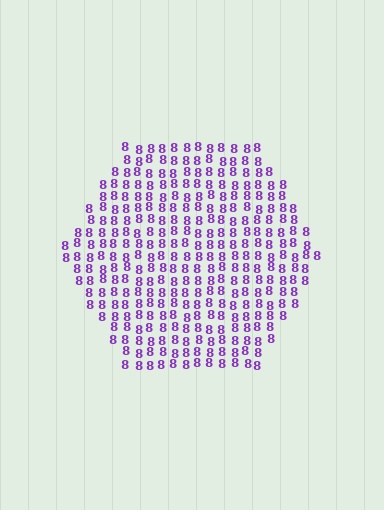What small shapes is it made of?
It is made of small digit 8's.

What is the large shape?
The large shape is a hexagon.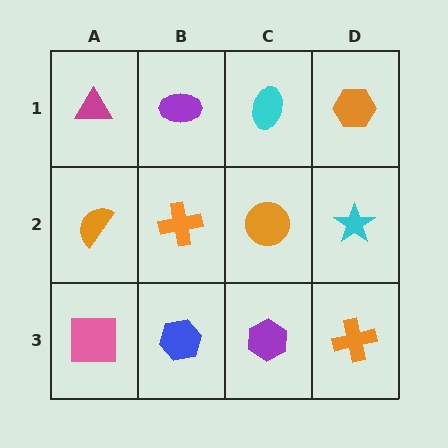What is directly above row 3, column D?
A cyan star.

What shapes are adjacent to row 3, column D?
A cyan star (row 2, column D), a purple hexagon (row 3, column C).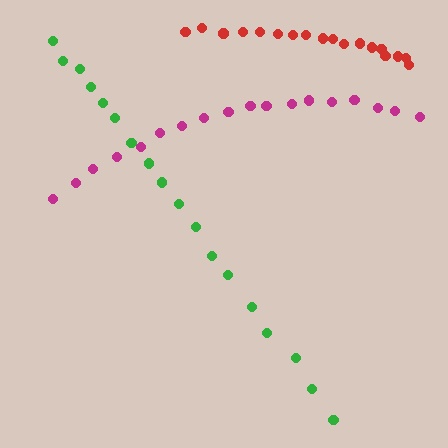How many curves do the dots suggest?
There are 3 distinct paths.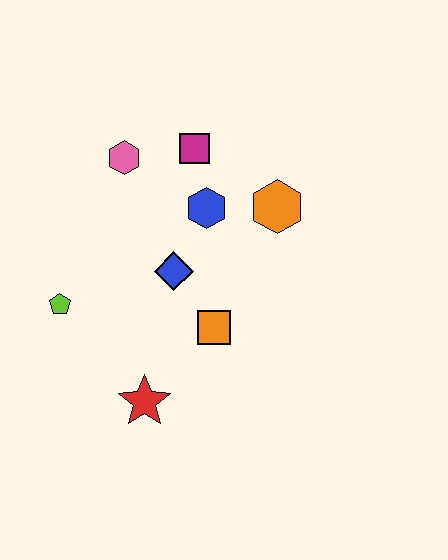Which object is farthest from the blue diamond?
The red star is farthest from the blue diamond.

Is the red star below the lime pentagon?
Yes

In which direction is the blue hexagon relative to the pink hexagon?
The blue hexagon is to the right of the pink hexagon.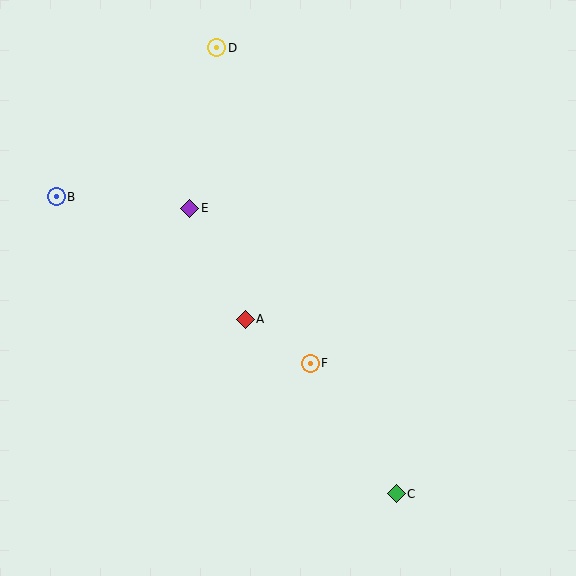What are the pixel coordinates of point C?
Point C is at (396, 494).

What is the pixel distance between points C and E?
The distance between C and E is 352 pixels.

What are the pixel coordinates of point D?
Point D is at (217, 48).